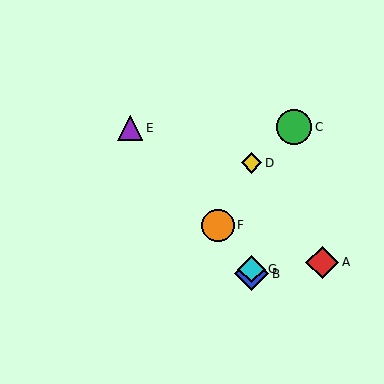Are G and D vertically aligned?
Yes, both are at x≈252.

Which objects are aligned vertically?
Objects B, D, G are aligned vertically.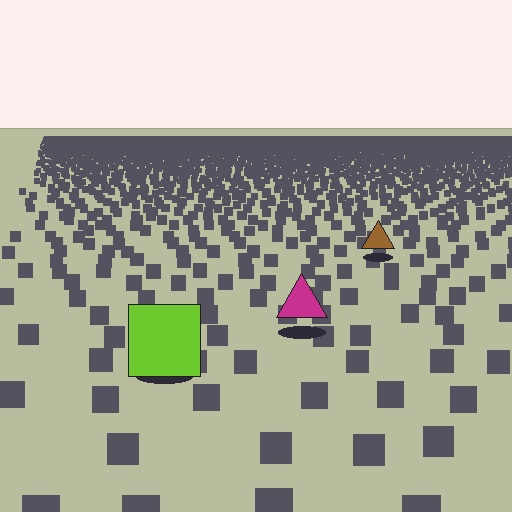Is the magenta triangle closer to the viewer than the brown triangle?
Yes. The magenta triangle is closer — you can tell from the texture gradient: the ground texture is coarser near it.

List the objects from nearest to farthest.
From nearest to farthest: the lime square, the magenta triangle, the brown triangle.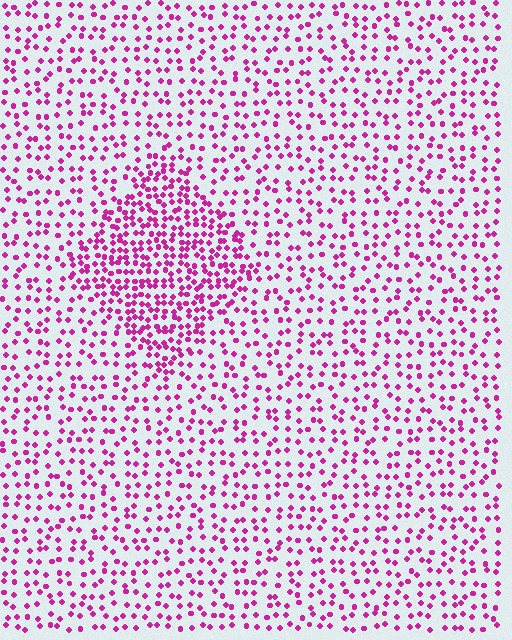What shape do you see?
I see a diamond.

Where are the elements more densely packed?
The elements are more densely packed inside the diamond boundary.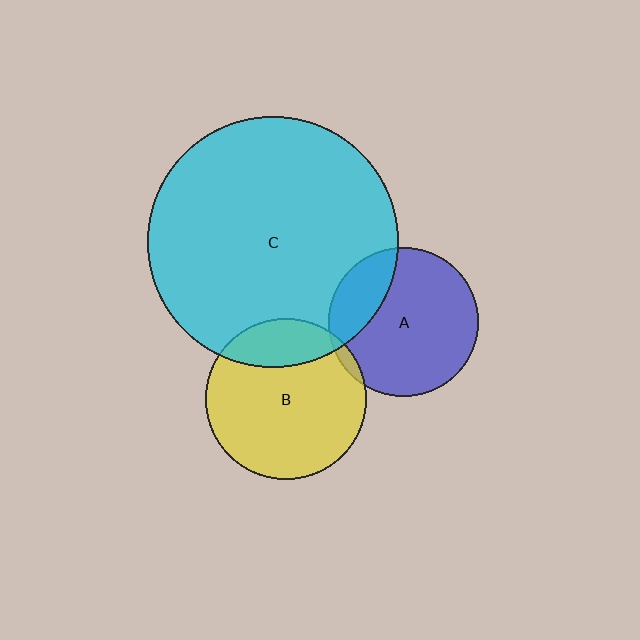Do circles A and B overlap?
Yes.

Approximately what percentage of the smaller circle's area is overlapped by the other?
Approximately 5%.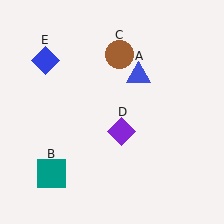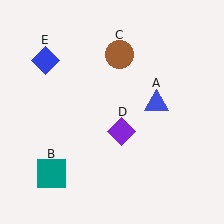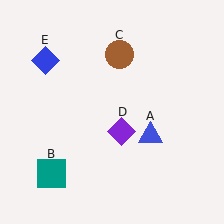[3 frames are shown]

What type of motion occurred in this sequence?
The blue triangle (object A) rotated clockwise around the center of the scene.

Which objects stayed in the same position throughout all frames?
Teal square (object B) and brown circle (object C) and purple diamond (object D) and blue diamond (object E) remained stationary.